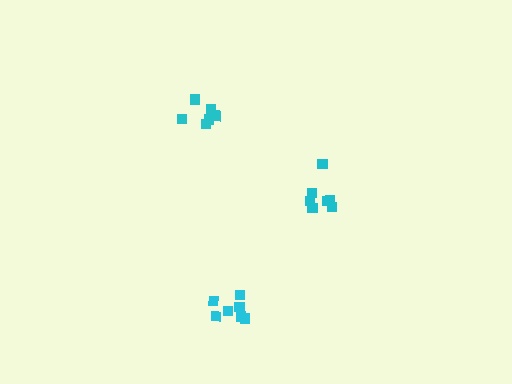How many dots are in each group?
Group 1: 7 dots, Group 2: 7 dots, Group 3: 7 dots (21 total).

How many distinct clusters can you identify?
There are 3 distinct clusters.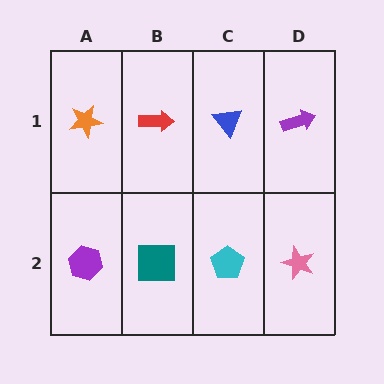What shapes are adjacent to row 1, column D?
A pink star (row 2, column D), a blue triangle (row 1, column C).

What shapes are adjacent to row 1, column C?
A cyan pentagon (row 2, column C), a red arrow (row 1, column B), a purple arrow (row 1, column D).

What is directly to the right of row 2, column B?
A cyan pentagon.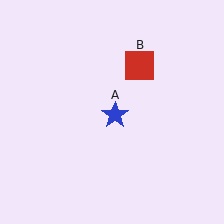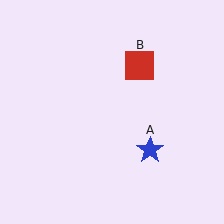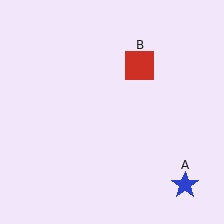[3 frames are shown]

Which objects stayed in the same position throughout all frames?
Red square (object B) remained stationary.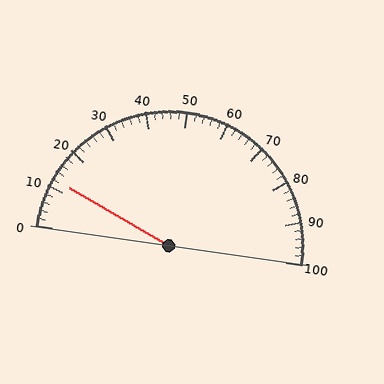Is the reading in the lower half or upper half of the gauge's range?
The reading is in the lower half of the range (0 to 100).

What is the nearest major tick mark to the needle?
The nearest major tick mark is 10.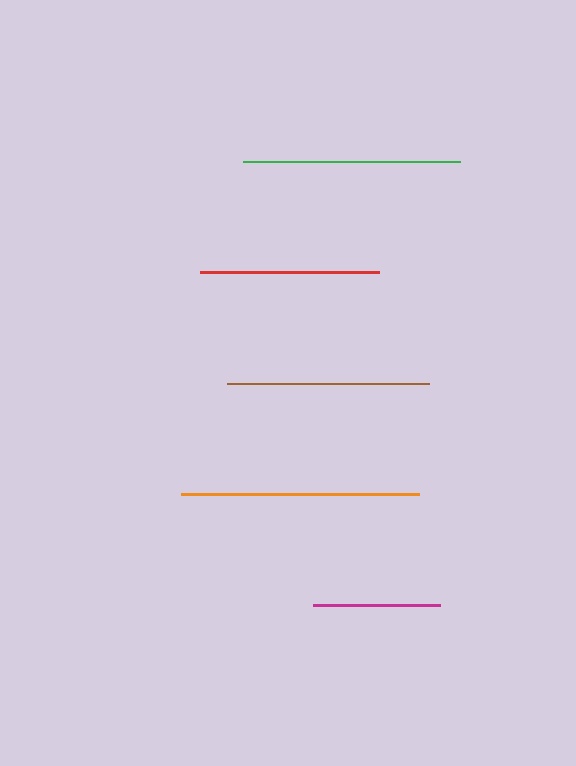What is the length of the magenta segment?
The magenta segment is approximately 127 pixels long.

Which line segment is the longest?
The orange line is the longest at approximately 238 pixels.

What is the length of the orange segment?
The orange segment is approximately 238 pixels long.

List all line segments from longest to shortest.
From longest to shortest: orange, green, brown, red, magenta.